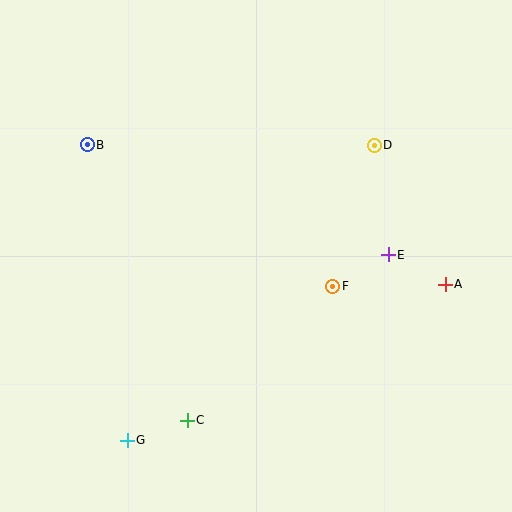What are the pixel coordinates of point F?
Point F is at (333, 286).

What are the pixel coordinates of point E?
Point E is at (388, 255).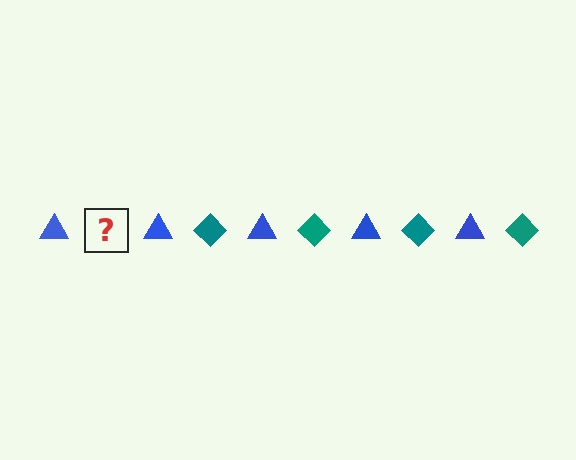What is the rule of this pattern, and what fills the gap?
The rule is that the pattern alternates between blue triangle and teal diamond. The gap should be filled with a teal diamond.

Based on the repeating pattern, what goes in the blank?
The blank should be a teal diamond.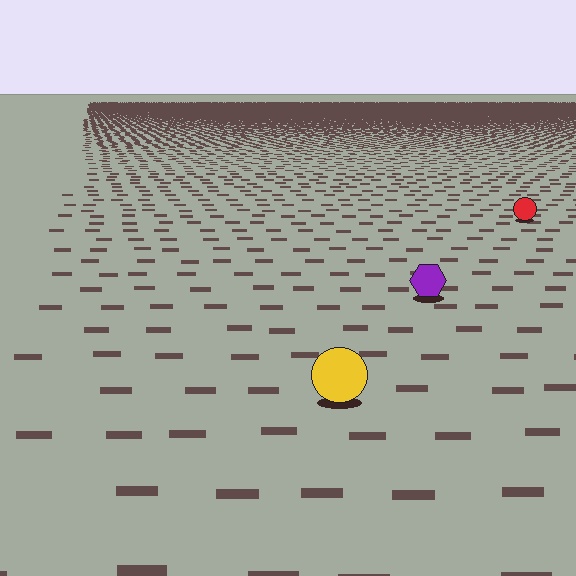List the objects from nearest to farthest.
From nearest to farthest: the yellow circle, the purple hexagon, the red circle.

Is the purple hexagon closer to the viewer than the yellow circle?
No. The yellow circle is closer — you can tell from the texture gradient: the ground texture is coarser near it.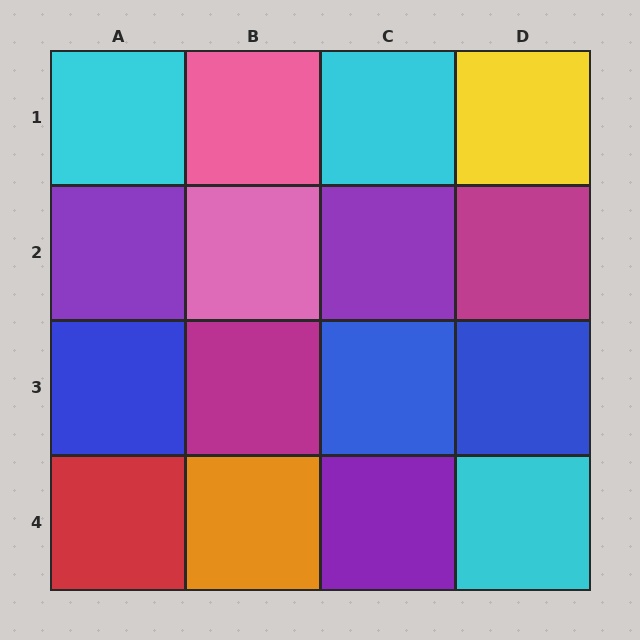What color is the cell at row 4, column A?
Red.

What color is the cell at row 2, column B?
Pink.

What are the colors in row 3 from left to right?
Blue, magenta, blue, blue.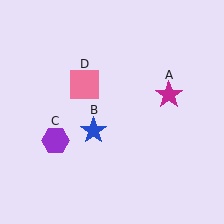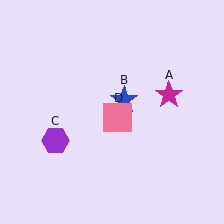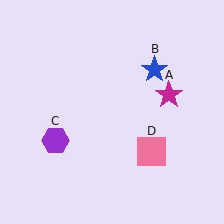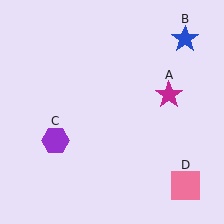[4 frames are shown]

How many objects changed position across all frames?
2 objects changed position: blue star (object B), pink square (object D).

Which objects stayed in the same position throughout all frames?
Magenta star (object A) and purple hexagon (object C) remained stationary.